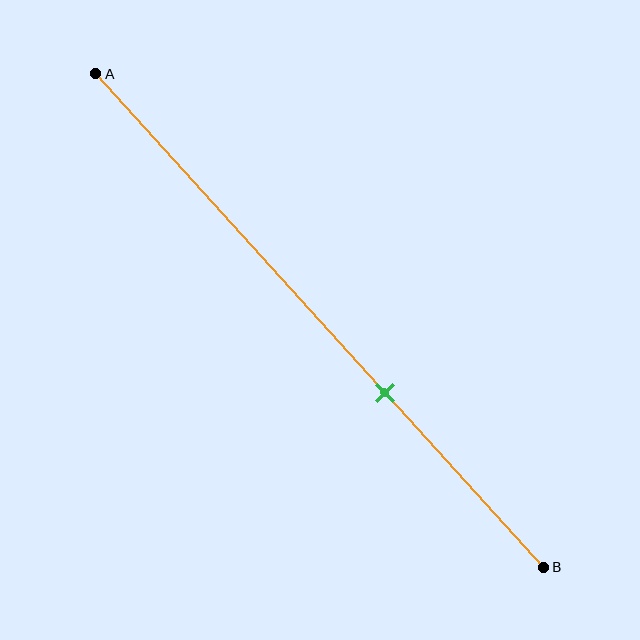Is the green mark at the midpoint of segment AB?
No, the mark is at about 65% from A, not at the 50% midpoint.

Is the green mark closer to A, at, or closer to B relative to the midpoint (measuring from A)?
The green mark is closer to point B than the midpoint of segment AB.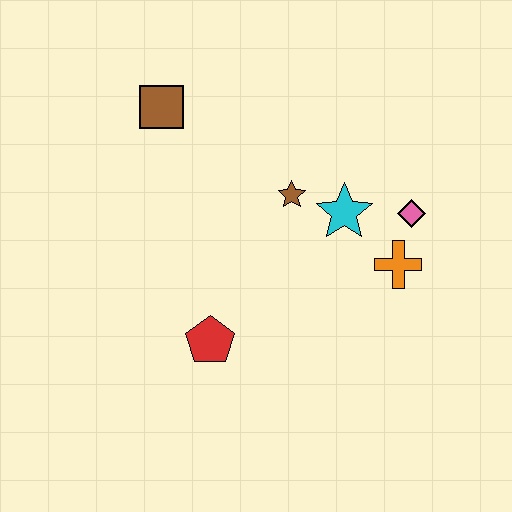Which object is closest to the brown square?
The brown star is closest to the brown square.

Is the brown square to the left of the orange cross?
Yes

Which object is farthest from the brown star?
The red pentagon is farthest from the brown star.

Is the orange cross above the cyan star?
No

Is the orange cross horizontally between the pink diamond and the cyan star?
Yes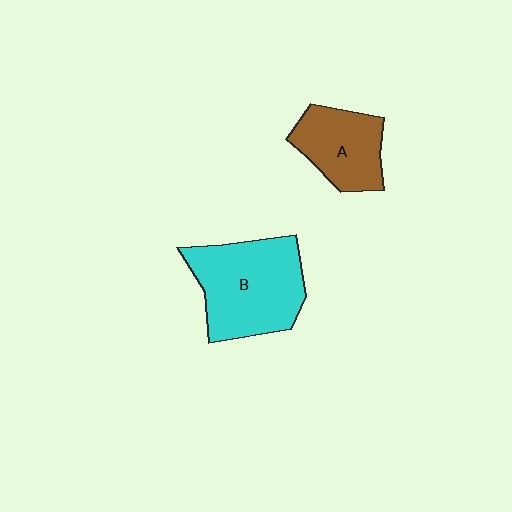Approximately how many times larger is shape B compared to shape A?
Approximately 1.6 times.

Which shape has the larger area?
Shape B (cyan).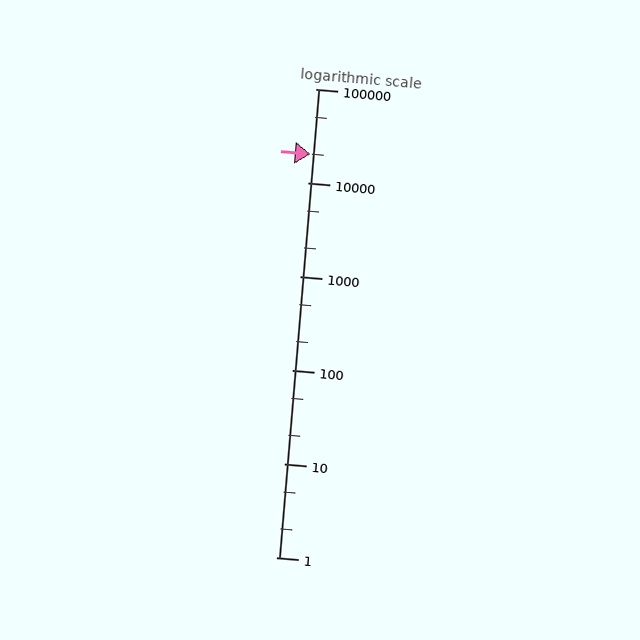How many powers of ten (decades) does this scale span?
The scale spans 5 decades, from 1 to 100000.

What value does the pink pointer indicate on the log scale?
The pointer indicates approximately 20000.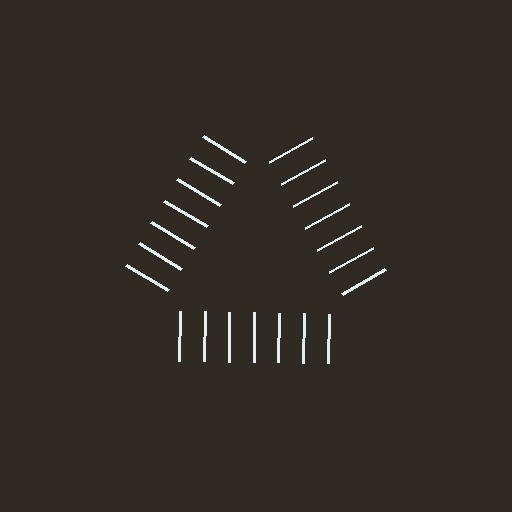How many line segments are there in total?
21 — 7 along each of the 3 edges.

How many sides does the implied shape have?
3 sides — the line-ends trace a triangle.